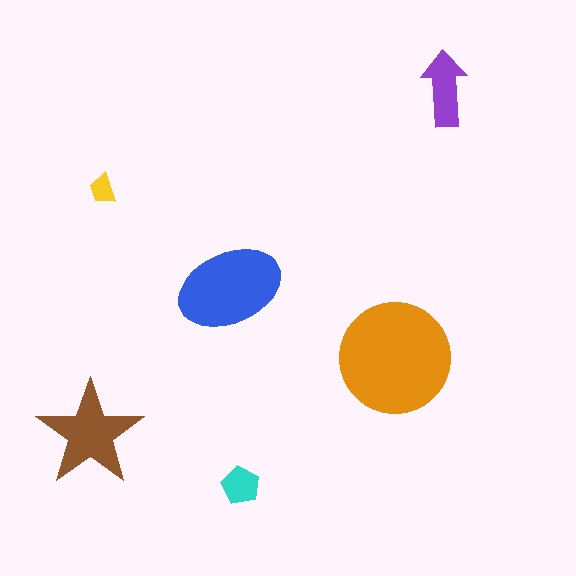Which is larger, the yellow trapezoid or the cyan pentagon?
The cyan pentagon.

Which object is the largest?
The orange circle.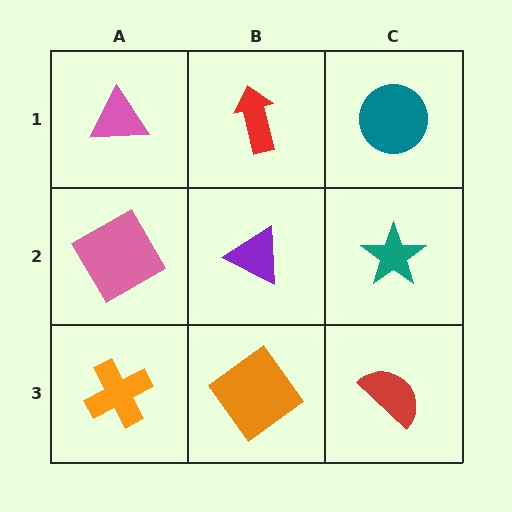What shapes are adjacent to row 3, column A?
A pink square (row 2, column A), an orange diamond (row 3, column B).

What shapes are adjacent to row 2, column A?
A pink triangle (row 1, column A), an orange cross (row 3, column A), a purple triangle (row 2, column B).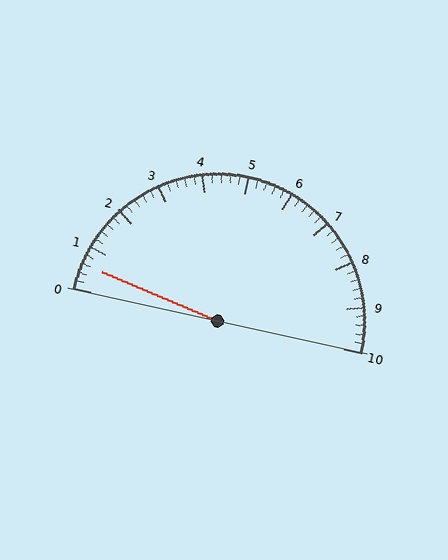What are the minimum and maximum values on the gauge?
The gauge ranges from 0 to 10.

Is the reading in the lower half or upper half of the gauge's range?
The reading is in the lower half of the range (0 to 10).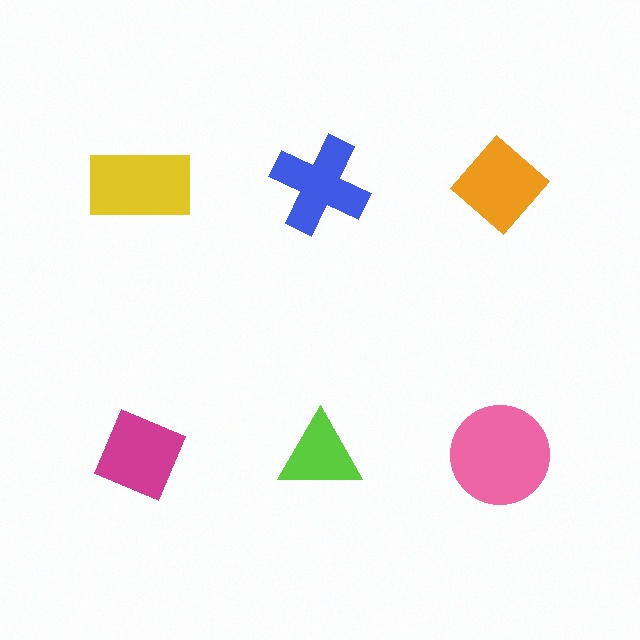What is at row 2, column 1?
A magenta diamond.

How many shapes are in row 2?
3 shapes.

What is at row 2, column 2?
A lime triangle.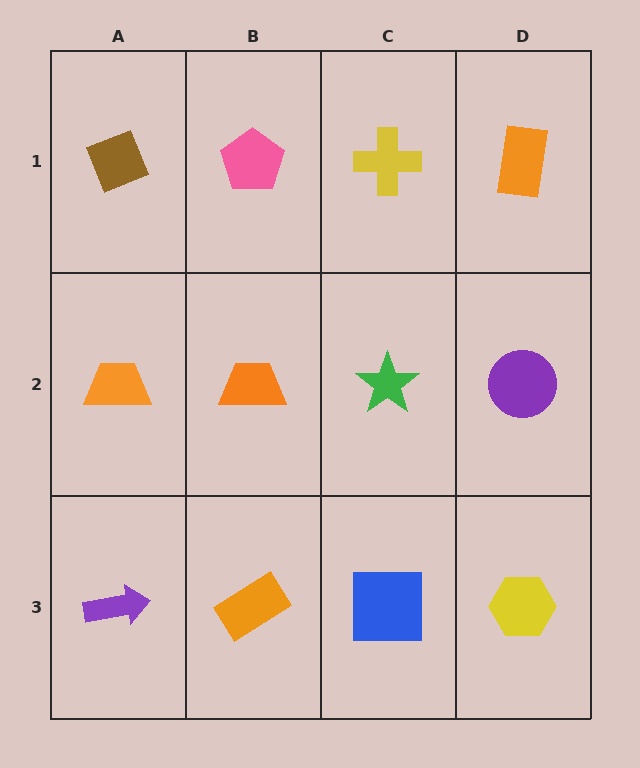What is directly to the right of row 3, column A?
An orange rectangle.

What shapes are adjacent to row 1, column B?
An orange trapezoid (row 2, column B), a brown diamond (row 1, column A), a yellow cross (row 1, column C).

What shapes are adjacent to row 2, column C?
A yellow cross (row 1, column C), a blue square (row 3, column C), an orange trapezoid (row 2, column B), a purple circle (row 2, column D).